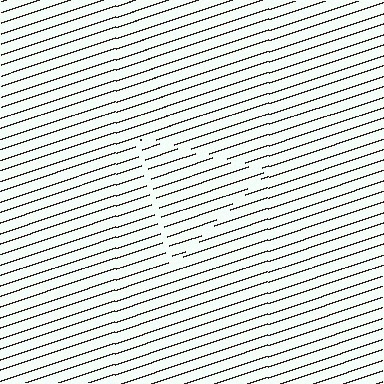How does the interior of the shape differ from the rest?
The interior of the shape contains the same grating, shifted by half a period — the contour is defined by the phase discontinuity where line-ends from the inner and outer gratings abut.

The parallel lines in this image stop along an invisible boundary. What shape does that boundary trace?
An illusory triangle. The interior of the shape contains the same grating, shifted by half a period — the contour is defined by the phase discontinuity where line-ends from the inner and outer gratings abut.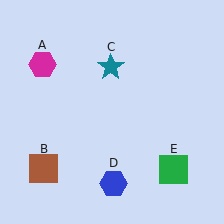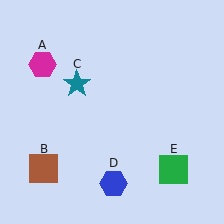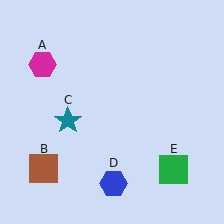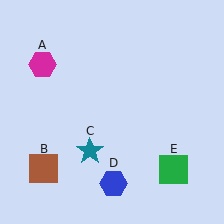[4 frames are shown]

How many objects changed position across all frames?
1 object changed position: teal star (object C).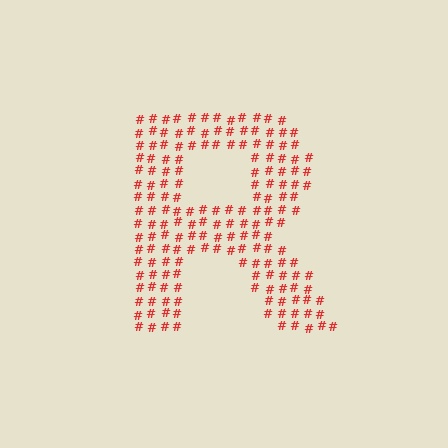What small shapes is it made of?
It is made of small hash symbols.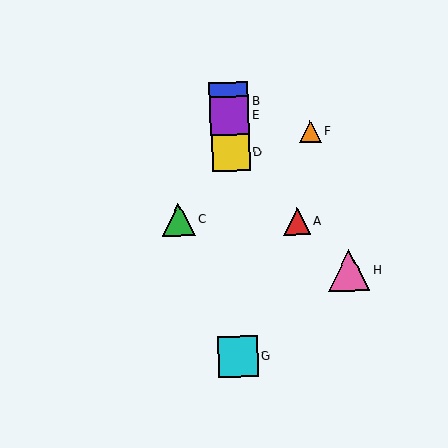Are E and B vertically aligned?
Yes, both are at x≈229.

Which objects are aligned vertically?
Objects B, D, E, G are aligned vertically.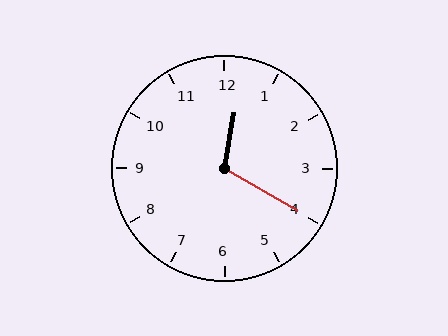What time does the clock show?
12:20.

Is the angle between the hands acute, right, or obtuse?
It is obtuse.